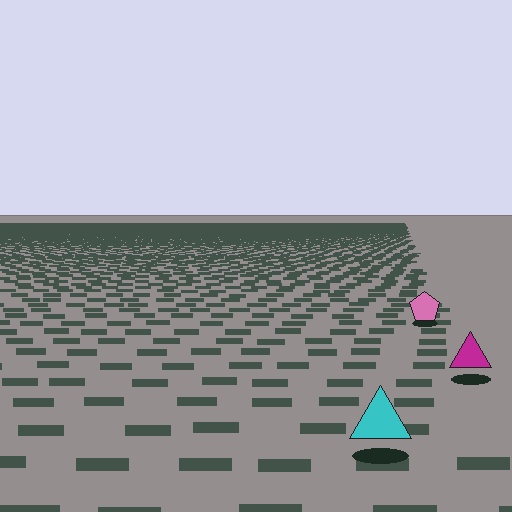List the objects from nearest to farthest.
From nearest to farthest: the cyan triangle, the magenta triangle, the pink pentagon.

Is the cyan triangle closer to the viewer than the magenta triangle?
Yes. The cyan triangle is closer — you can tell from the texture gradient: the ground texture is coarser near it.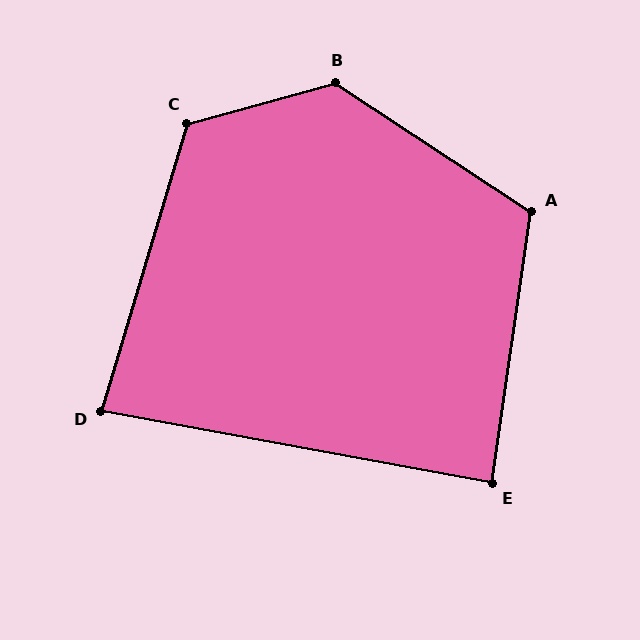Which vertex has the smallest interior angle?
D, at approximately 84 degrees.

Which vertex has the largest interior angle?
B, at approximately 131 degrees.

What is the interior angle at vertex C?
Approximately 122 degrees (obtuse).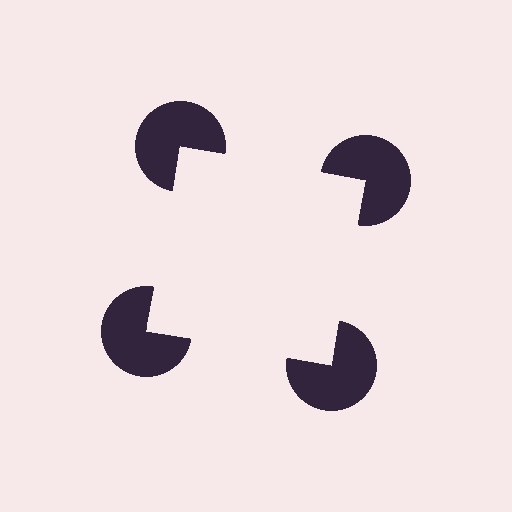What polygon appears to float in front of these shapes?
An illusory square — its edges are inferred from the aligned wedge cuts in the pac-man discs, not physically drawn.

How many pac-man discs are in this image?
There are 4 — one at each vertex of the illusory square.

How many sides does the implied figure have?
4 sides.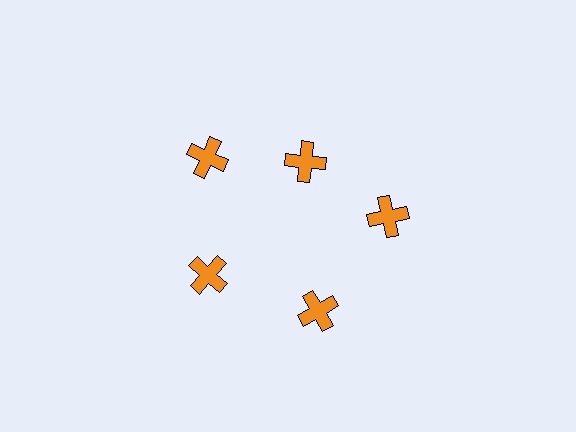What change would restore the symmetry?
The symmetry would be restored by moving it outward, back onto the ring so that all 5 crosses sit at equal angles and equal distance from the center.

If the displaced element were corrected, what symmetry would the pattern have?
It would have 5-fold rotational symmetry — the pattern would map onto itself every 72 degrees.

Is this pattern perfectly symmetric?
No. The 5 orange crosses are arranged in a ring, but one element near the 1 o'clock position is pulled inward toward the center, breaking the 5-fold rotational symmetry.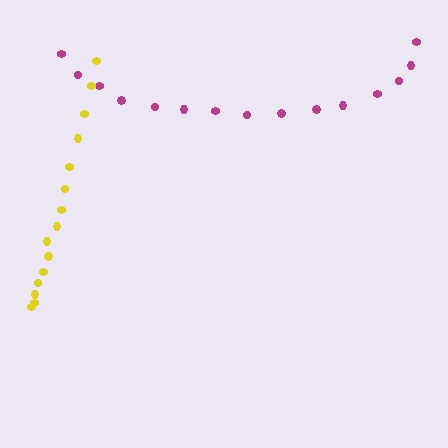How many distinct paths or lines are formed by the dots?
There are 2 distinct paths.